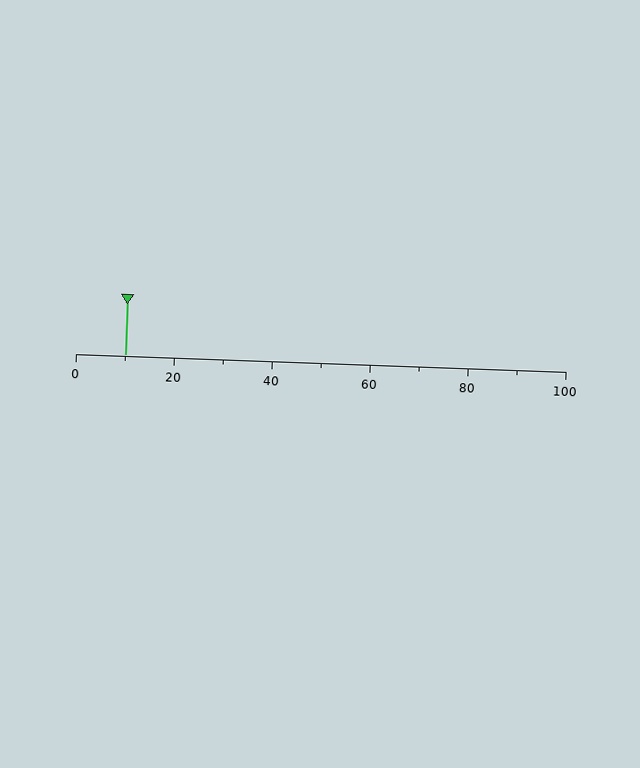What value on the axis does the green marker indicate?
The marker indicates approximately 10.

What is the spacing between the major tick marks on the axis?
The major ticks are spaced 20 apart.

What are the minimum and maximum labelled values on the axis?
The axis runs from 0 to 100.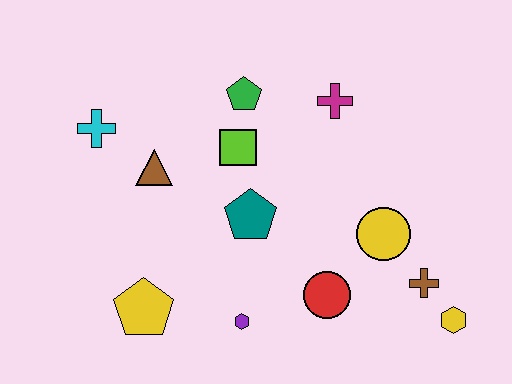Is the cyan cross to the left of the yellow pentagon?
Yes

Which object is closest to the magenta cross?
The green pentagon is closest to the magenta cross.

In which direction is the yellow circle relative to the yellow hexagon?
The yellow circle is above the yellow hexagon.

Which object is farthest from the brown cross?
The cyan cross is farthest from the brown cross.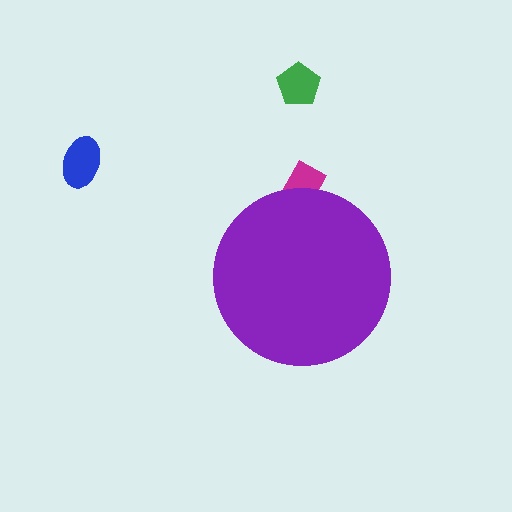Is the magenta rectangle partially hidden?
Yes, the magenta rectangle is partially hidden behind the purple circle.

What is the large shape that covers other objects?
A purple circle.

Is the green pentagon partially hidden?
No, the green pentagon is fully visible.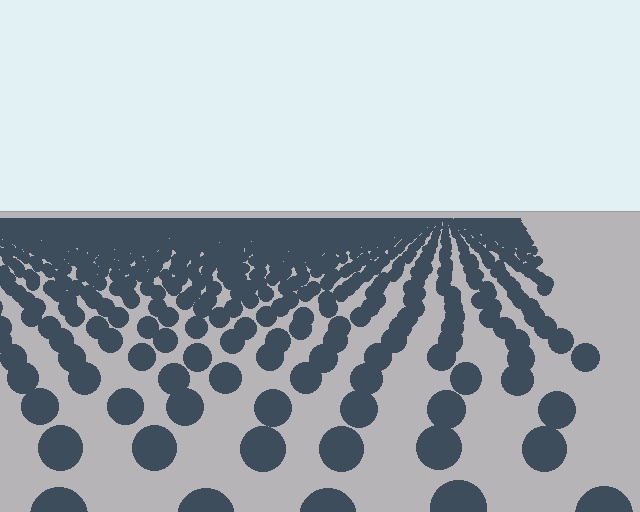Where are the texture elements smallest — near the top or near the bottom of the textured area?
Near the top.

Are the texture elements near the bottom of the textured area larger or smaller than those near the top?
Larger. Near the bottom, elements are closer to the viewer and appear at a bigger on-screen size.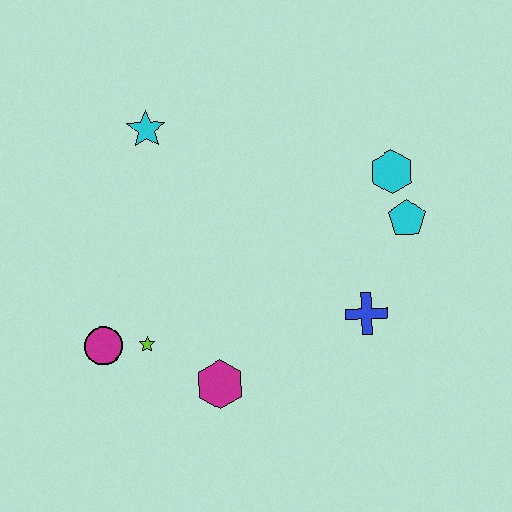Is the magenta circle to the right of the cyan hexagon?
No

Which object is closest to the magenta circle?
The lime star is closest to the magenta circle.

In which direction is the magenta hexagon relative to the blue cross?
The magenta hexagon is to the left of the blue cross.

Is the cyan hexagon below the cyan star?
Yes